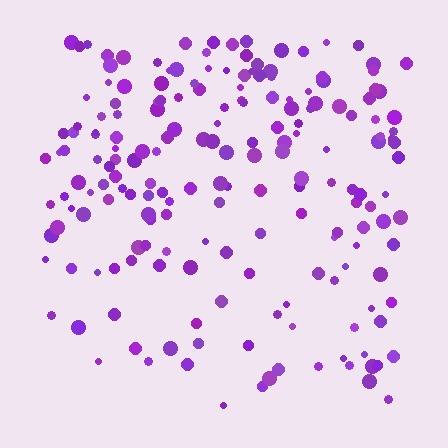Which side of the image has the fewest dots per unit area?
The bottom.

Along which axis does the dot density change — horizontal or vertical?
Vertical.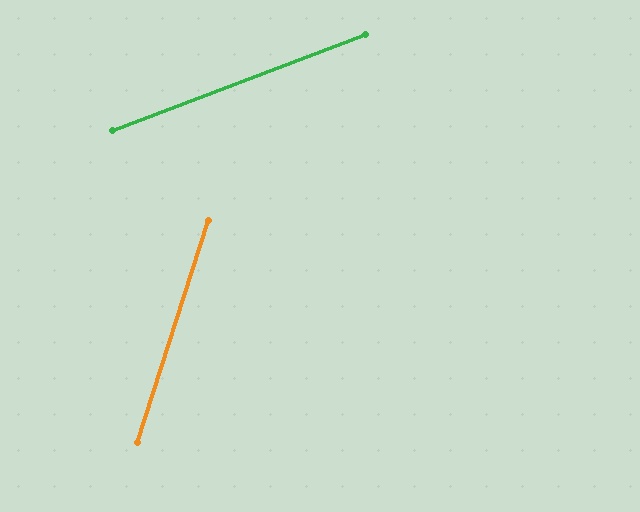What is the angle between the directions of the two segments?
Approximately 52 degrees.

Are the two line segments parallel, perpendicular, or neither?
Neither parallel nor perpendicular — they differ by about 52°.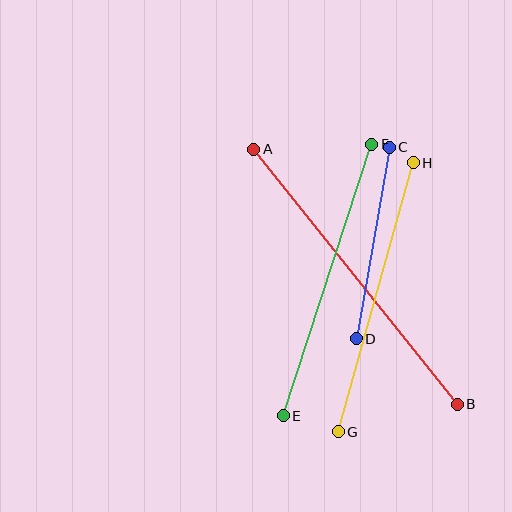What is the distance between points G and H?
The distance is approximately 280 pixels.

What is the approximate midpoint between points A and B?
The midpoint is at approximately (355, 277) pixels.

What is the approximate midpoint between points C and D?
The midpoint is at approximately (373, 243) pixels.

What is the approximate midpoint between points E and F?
The midpoint is at approximately (327, 280) pixels.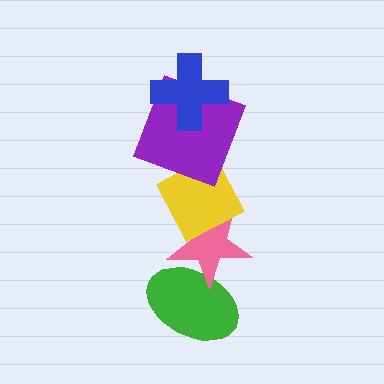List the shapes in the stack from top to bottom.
From top to bottom: the blue cross, the purple square, the yellow diamond, the pink star, the green ellipse.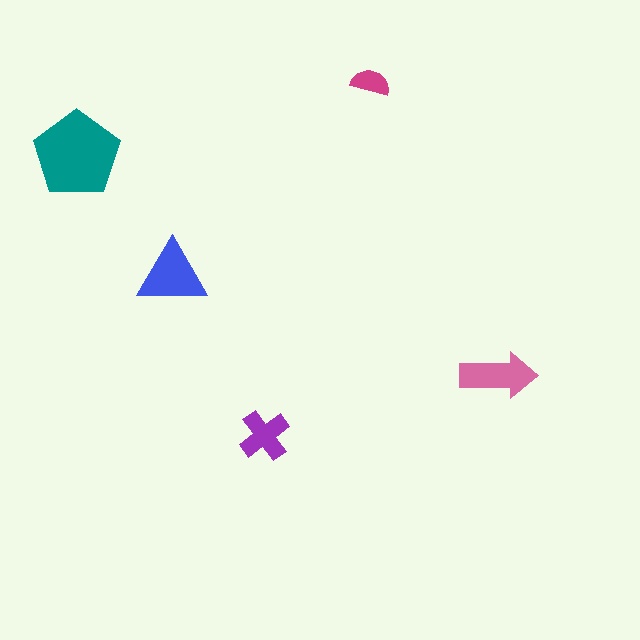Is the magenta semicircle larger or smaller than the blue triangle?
Smaller.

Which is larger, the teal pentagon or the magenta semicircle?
The teal pentagon.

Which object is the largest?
The teal pentagon.